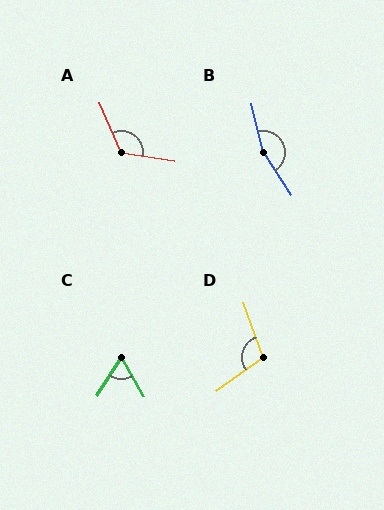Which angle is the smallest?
C, at approximately 63 degrees.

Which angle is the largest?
B, at approximately 160 degrees.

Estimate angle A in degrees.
Approximately 122 degrees.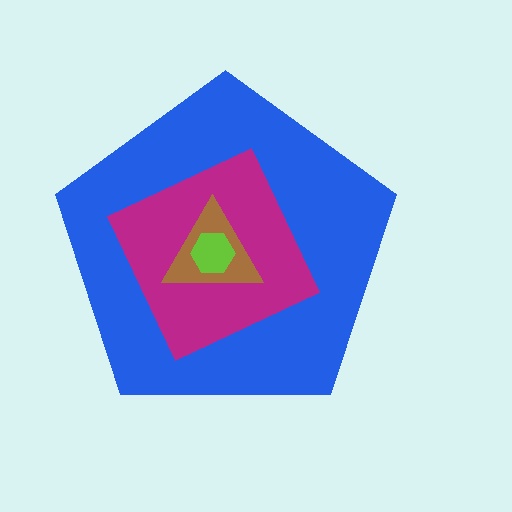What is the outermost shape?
The blue pentagon.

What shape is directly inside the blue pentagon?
The magenta diamond.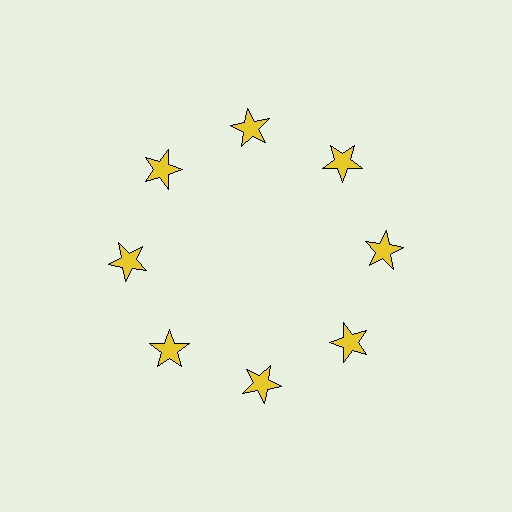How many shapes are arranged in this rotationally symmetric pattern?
There are 8 shapes, arranged in 8 groups of 1.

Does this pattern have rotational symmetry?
Yes, this pattern has 8-fold rotational symmetry. It looks the same after rotating 45 degrees around the center.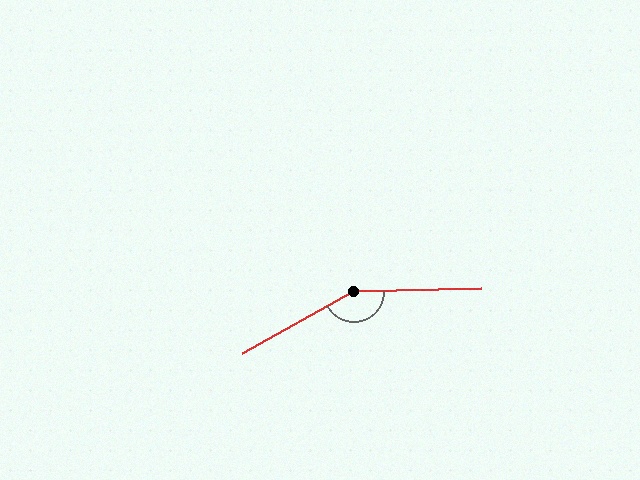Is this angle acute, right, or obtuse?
It is obtuse.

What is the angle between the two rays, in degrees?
Approximately 153 degrees.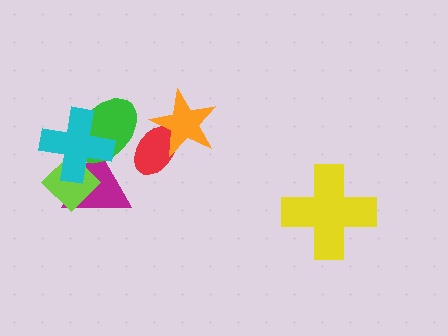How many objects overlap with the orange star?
1 object overlaps with the orange star.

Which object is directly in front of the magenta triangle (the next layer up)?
The lime diamond is directly in front of the magenta triangle.